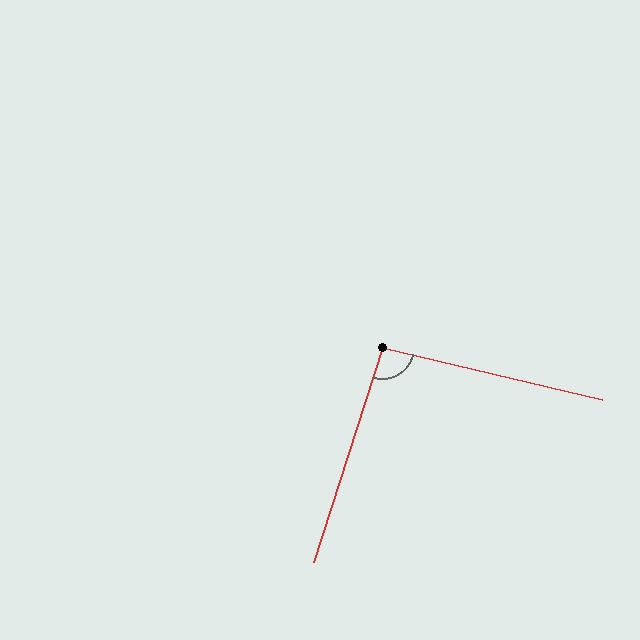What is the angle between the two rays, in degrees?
Approximately 94 degrees.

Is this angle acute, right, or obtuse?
It is approximately a right angle.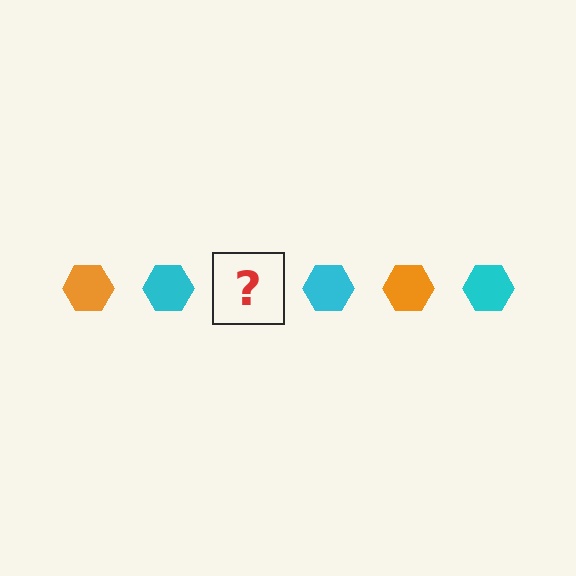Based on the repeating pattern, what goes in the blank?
The blank should be an orange hexagon.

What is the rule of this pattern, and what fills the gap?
The rule is that the pattern cycles through orange, cyan hexagons. The gap should be filled with an orange hexagon.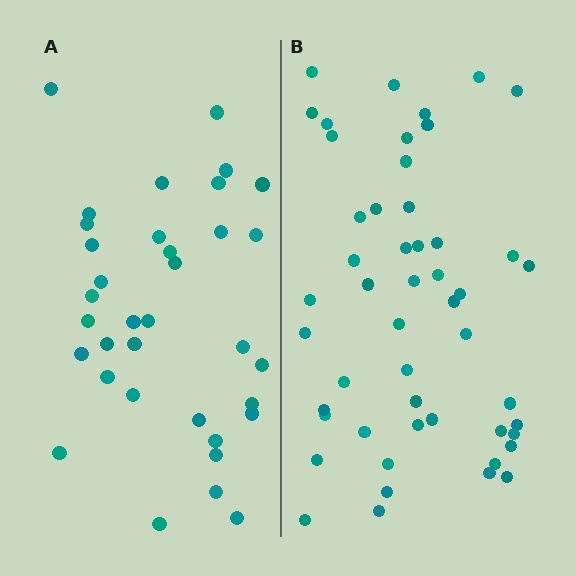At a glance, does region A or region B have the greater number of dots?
Region B (the right region) has more dots.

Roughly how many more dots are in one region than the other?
Region B has approximately 15 more dots than region A.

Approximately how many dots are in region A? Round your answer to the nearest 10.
About 40 dots. (The exact count is 35, which rounds to 40.)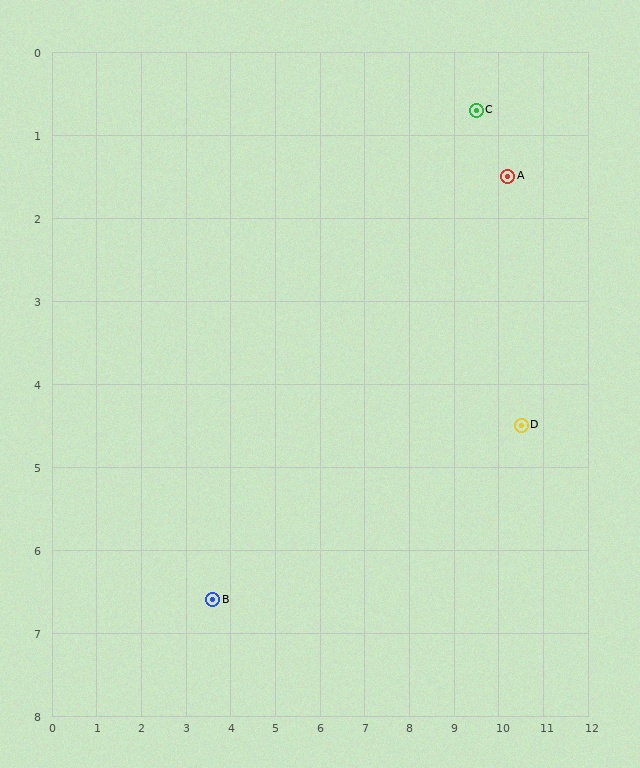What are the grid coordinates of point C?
Point C is at approximately (9.5, 0.7).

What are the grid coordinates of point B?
Point B is at approximately (3.6, 6.6).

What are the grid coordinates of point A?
Point A is at approximately (10.2, 1.5).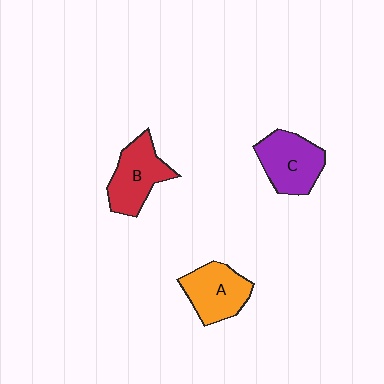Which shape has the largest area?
Shape C (purple).